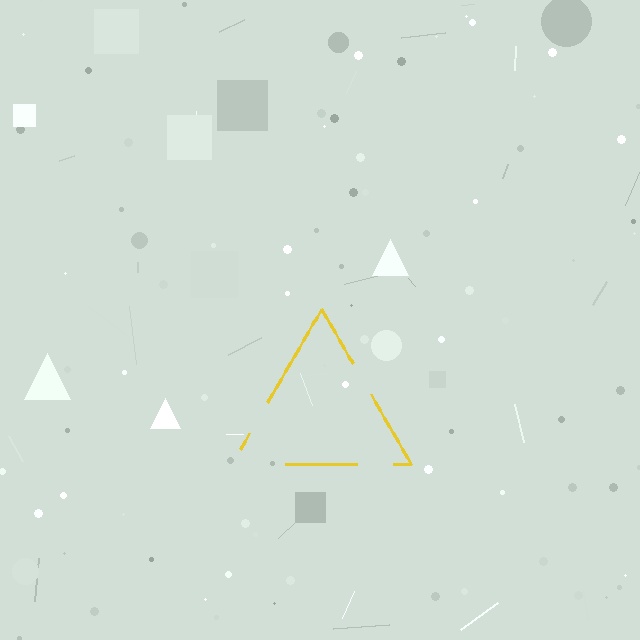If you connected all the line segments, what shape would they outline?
They would outline a triangle.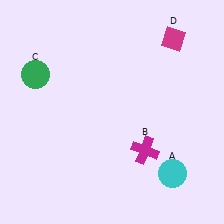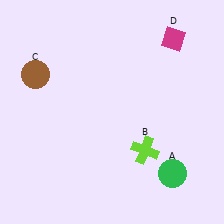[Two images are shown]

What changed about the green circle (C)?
In Image 1, C is green. In Image 2, it changed to brown.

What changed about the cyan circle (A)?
In Image 1, A is cyan. In Image 2, it changed to green.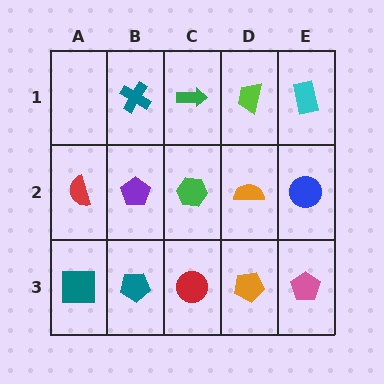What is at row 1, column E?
A cyan rectangle.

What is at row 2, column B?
A purple pentagon.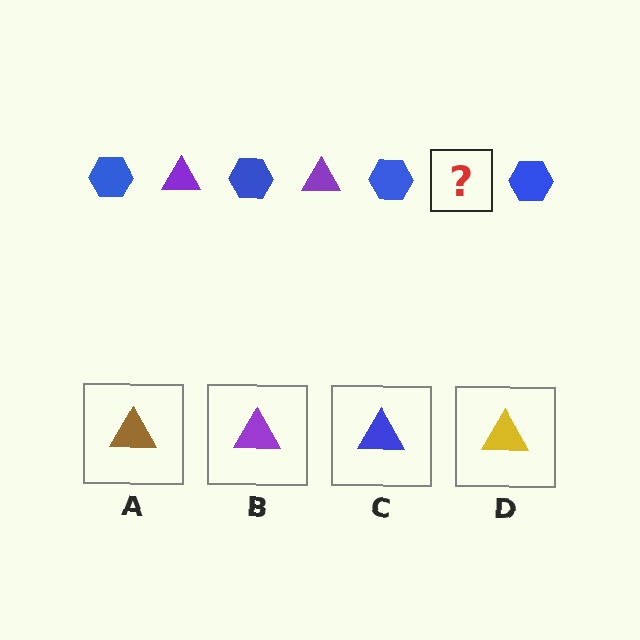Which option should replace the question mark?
Option B.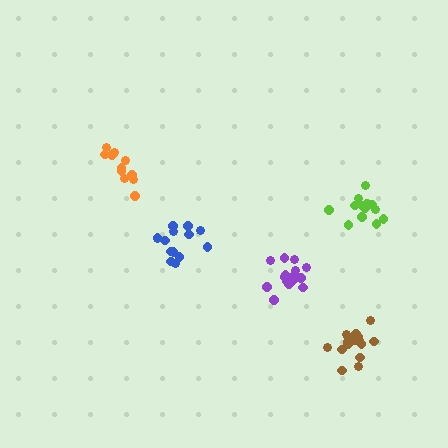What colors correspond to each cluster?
The clusters are colored: purple, blue, orange, brown, lime.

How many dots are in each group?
Group 1: 15 dots, Group 2: 14 dots, Group 3: 11 dots, Group 4: 17 dots, Group 5: 15 dots (72 total).